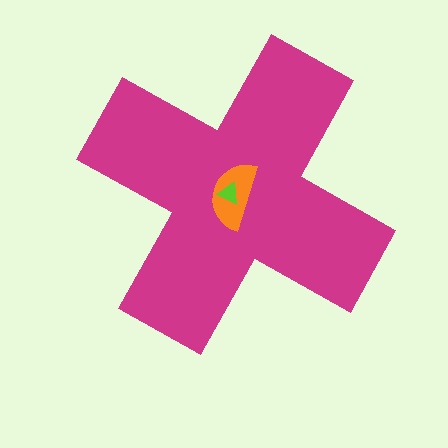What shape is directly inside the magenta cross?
The orange semicircle.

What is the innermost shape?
The lime triangle.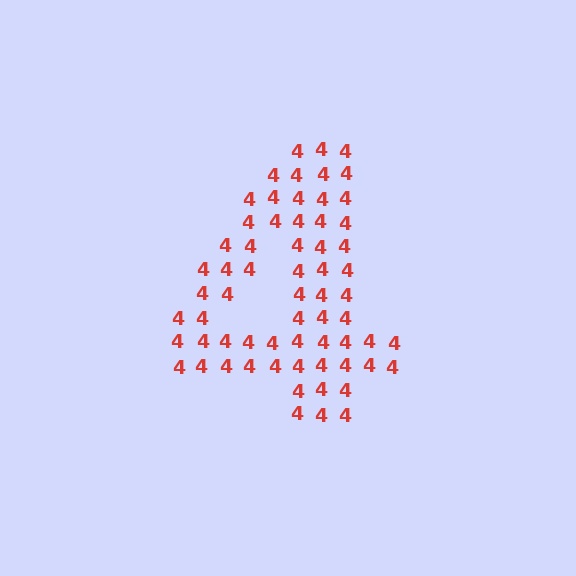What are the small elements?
The small elements are digit 4's.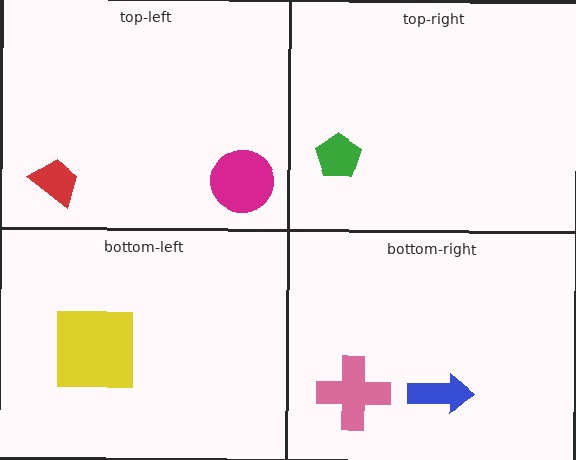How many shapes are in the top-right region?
1.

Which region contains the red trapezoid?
The top-left region.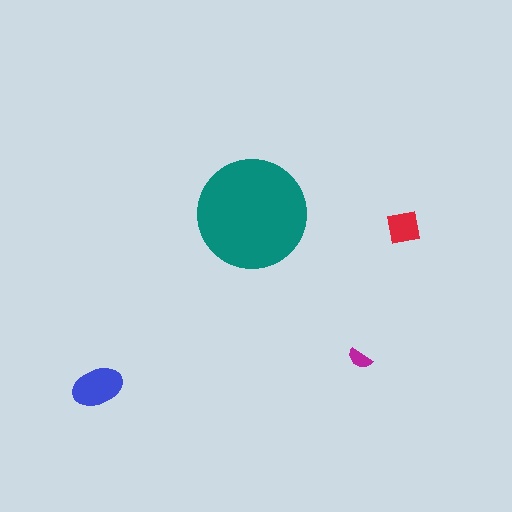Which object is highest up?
The teal circle is topmost.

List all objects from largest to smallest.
The teal circle, the blue ellipse, the red square, the magenta semicircle.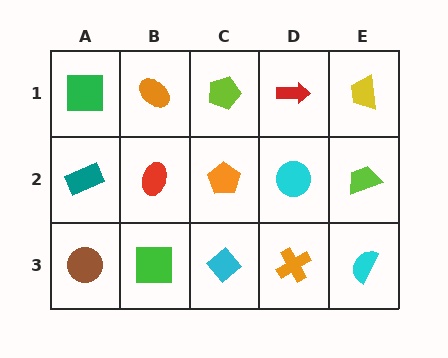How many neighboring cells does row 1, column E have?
2.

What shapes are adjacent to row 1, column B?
A red ellipse (row 2, column B), a green square (row 1, column A), a lime pentagon (row 1, column C).